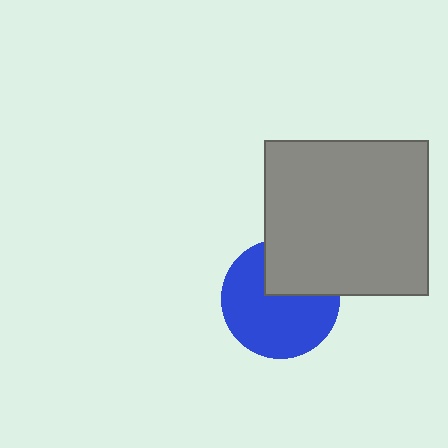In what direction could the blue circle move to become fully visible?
The blue circle could move down. That would shift it out from behind the gray rectangle entirely.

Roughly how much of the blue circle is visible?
Most of it is visible (roughly 68%).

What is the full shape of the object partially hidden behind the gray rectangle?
The partially hidden object is a blue circle.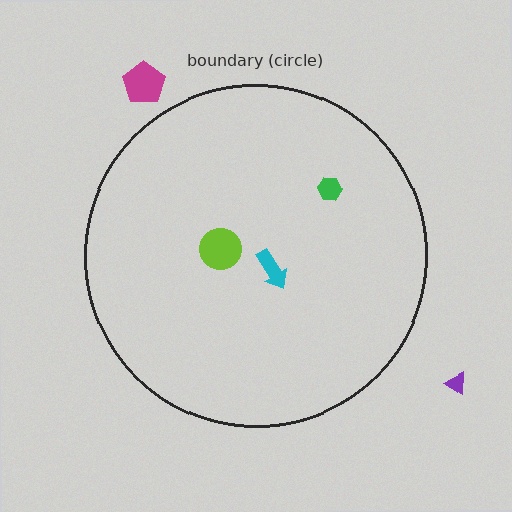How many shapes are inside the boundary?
3 inside, 2 outside.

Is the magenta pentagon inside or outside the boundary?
Outside.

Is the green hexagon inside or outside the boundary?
Inside.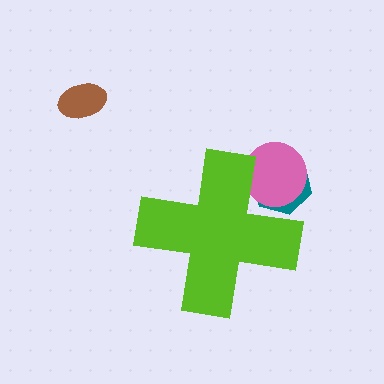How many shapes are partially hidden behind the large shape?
2 shapes are partially hidden.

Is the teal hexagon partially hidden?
Yes, the teal hexagon is partially hidden behind the lime cross.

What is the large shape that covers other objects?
A lime cross.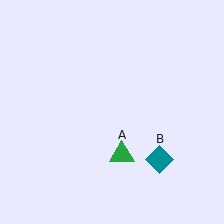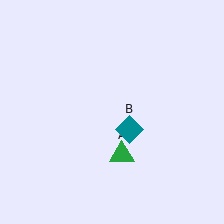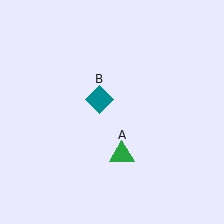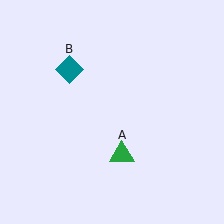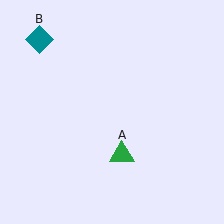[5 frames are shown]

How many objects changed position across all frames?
1 object changed position: teal diamond (object B).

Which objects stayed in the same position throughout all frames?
Green triangle (object A) remained stationary.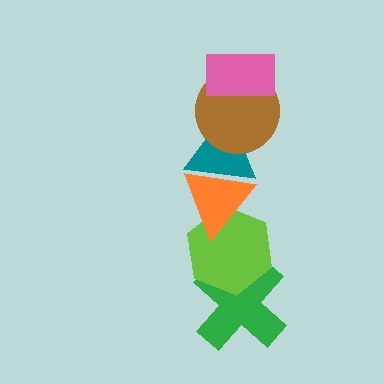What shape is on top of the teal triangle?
The brown circle is on top of the teal triangle.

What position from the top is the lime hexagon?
The lime hexagon is 5th from the top.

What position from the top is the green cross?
The green cross is 6th from the top.